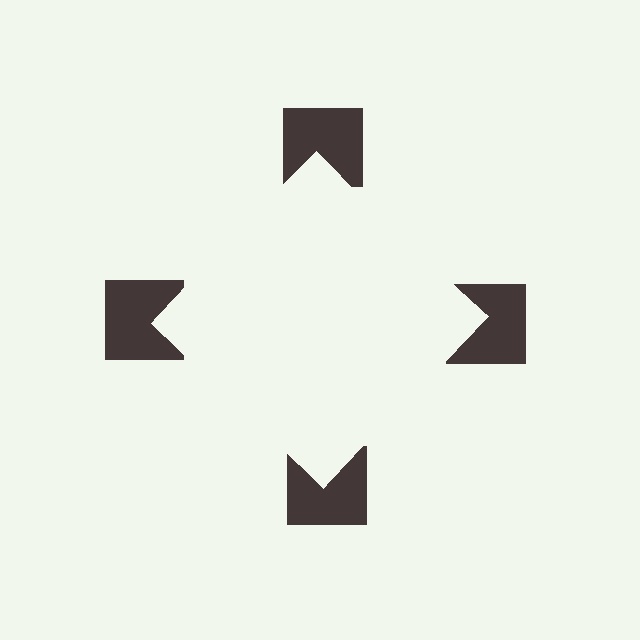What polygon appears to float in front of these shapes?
An illusory square — its edges are inferred from the aligned wedge cuts in the notched squares, not physically drawn.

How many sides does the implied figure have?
4 sides.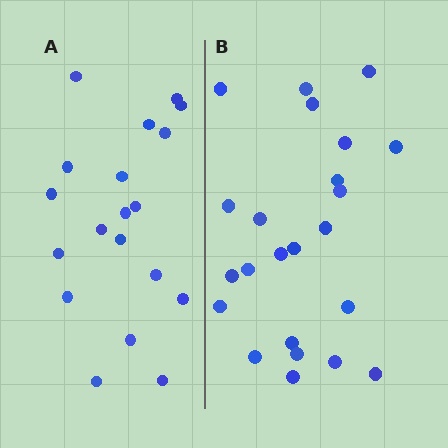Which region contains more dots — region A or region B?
Region B (the right region) has more dots.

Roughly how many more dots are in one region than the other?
Region B has about 4 more dots than region A.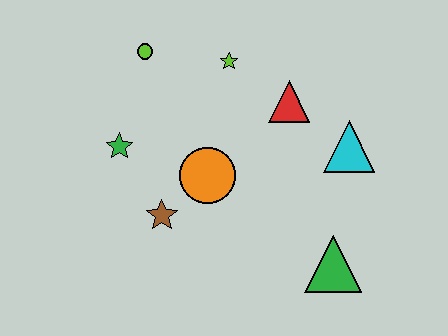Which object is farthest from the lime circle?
The green triangle is farthest from the lime circle.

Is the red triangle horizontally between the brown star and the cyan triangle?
Yes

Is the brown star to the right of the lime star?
No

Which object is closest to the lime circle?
The lime star is closest to the lime circle.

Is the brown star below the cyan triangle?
Yes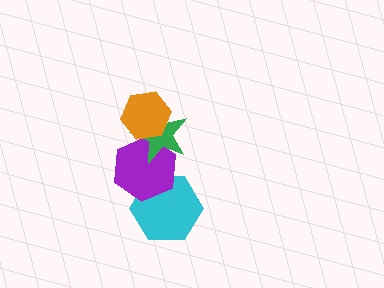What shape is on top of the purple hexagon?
The green star is on top of the purple hexagon.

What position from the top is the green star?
The green star is 2nd from the top.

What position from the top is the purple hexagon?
The purple hexagon is 3rd from the top.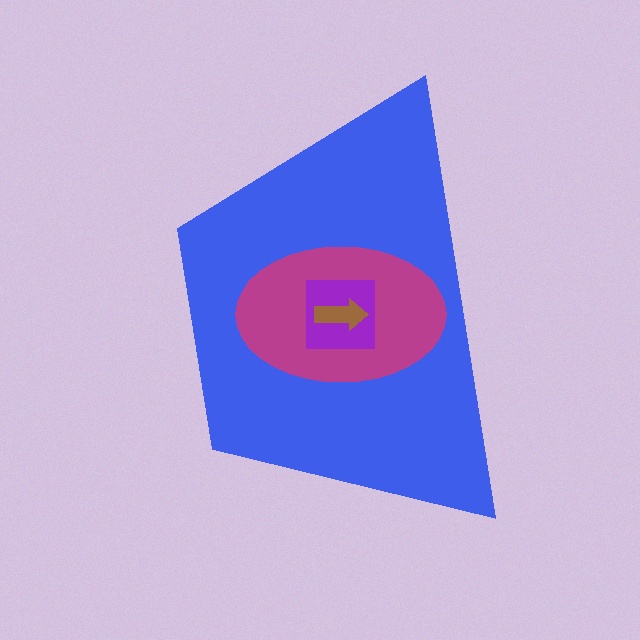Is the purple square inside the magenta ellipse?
Yes.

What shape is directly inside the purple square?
The brown arrow.